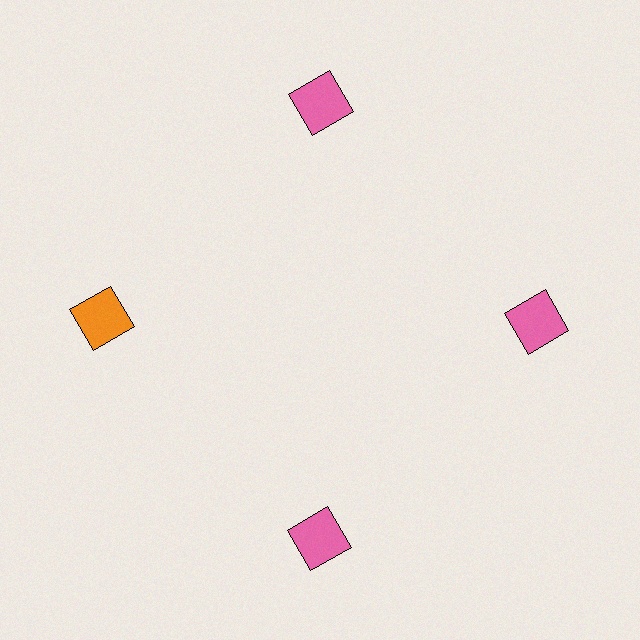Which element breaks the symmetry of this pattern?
The orange square at roughly the 9 o'clock position breaks the symmetry. All other shapes are pink squares.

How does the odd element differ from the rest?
It has a different color: orange instead of pink.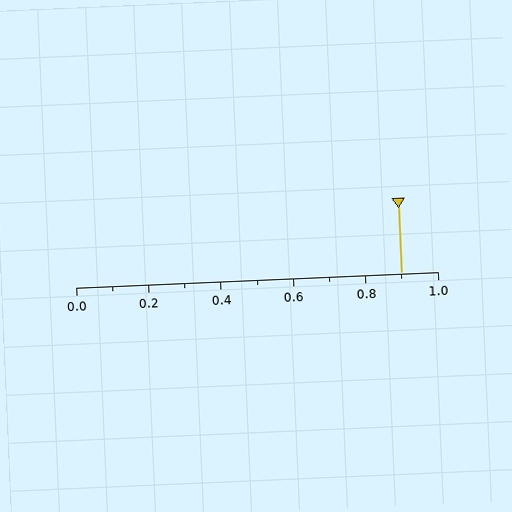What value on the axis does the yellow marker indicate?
The marker indicates approximately 0.9.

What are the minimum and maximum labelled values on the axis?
The axis runs from 0.0 to 1.0.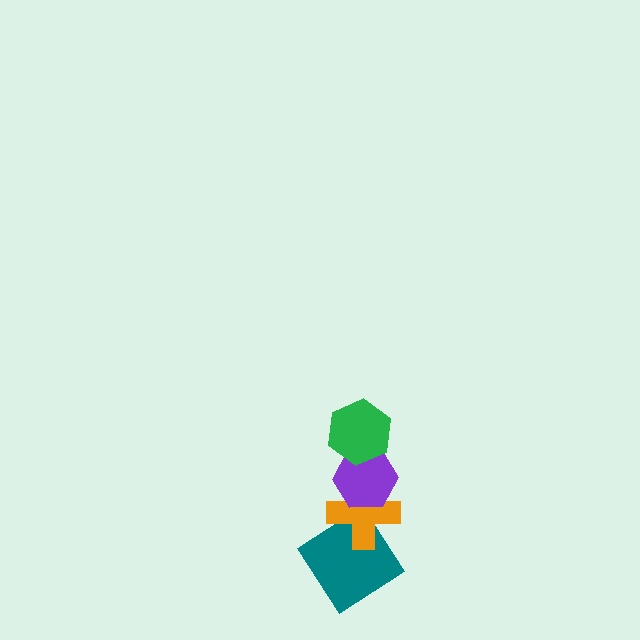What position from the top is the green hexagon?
The green hexagon is 1st from the top.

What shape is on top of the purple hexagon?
The green hexagon is on top of the purple hexagon.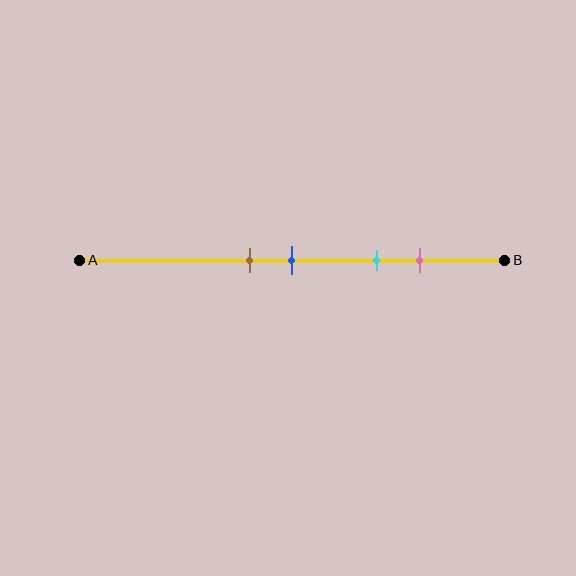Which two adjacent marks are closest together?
The brown and blue marks are the closest adjacent pair.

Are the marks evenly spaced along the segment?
No, the marks are not evenly spaced.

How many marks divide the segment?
There are 4 marks dividing the segment.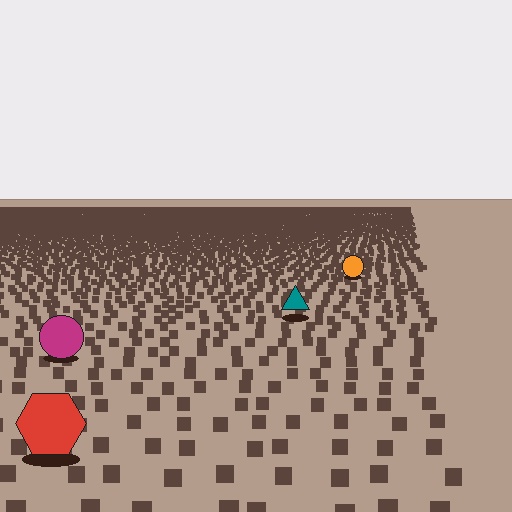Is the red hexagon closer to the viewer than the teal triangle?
Yes. The red hexagon is closer — you can tell from the texture gradient: the ground texture is coarser near it.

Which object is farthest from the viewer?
The orange circle is farthest from the viewer. It appears smaller and the ground texture around it is denser.